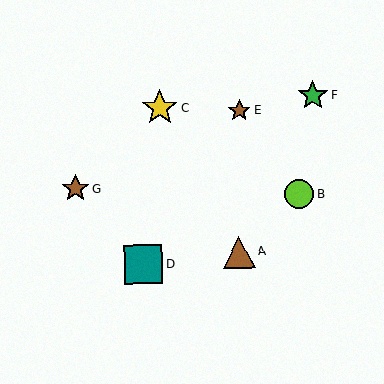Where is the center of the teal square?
The center of the teal square is at (143, 264).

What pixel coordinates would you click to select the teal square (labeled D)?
Click at (143, 264) to select the teal square D.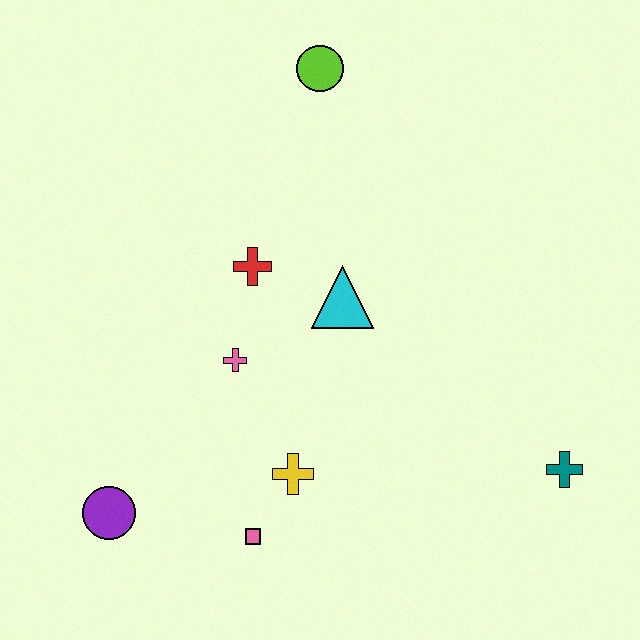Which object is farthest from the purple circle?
The lime circle is farthest from the purple circle.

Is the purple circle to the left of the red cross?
Yes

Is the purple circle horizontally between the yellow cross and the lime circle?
No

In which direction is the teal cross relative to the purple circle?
The teal cross is to the right of the purple circle.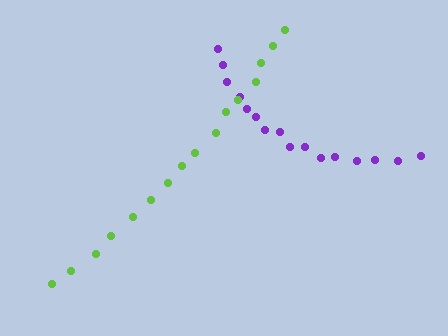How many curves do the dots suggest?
There are 2 distinct paths.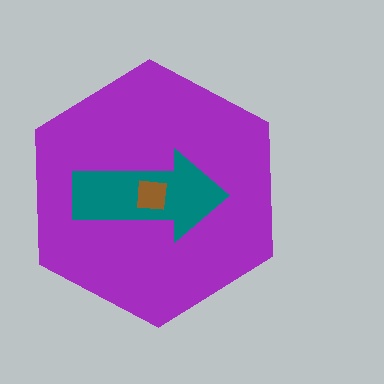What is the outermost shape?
The purple hexagon.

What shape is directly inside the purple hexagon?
The teal arrow.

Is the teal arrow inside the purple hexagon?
Yes.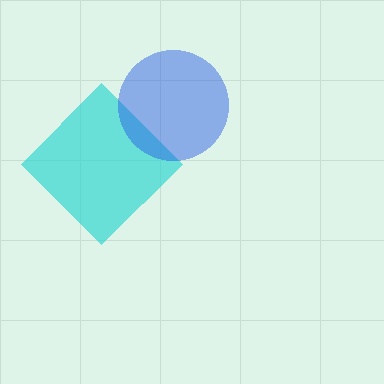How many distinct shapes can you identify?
There are 2 distinct shapes: a cyan diamond, a blue circle.